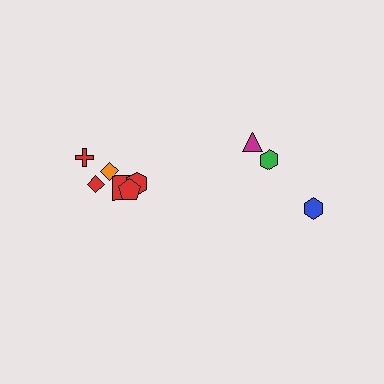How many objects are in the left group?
There are 6 objects.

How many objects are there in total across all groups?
There are 9 objects.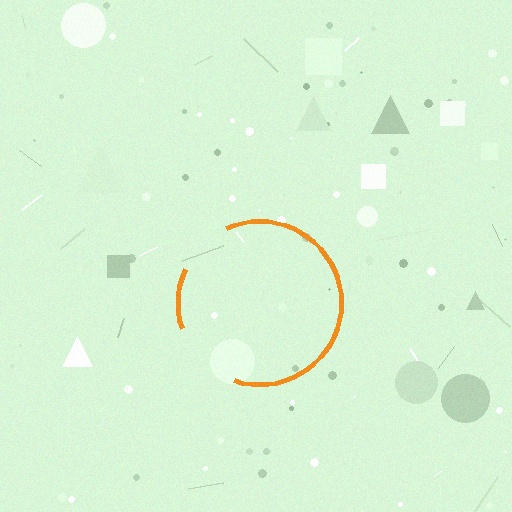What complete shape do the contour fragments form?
The contour fragments form a circle.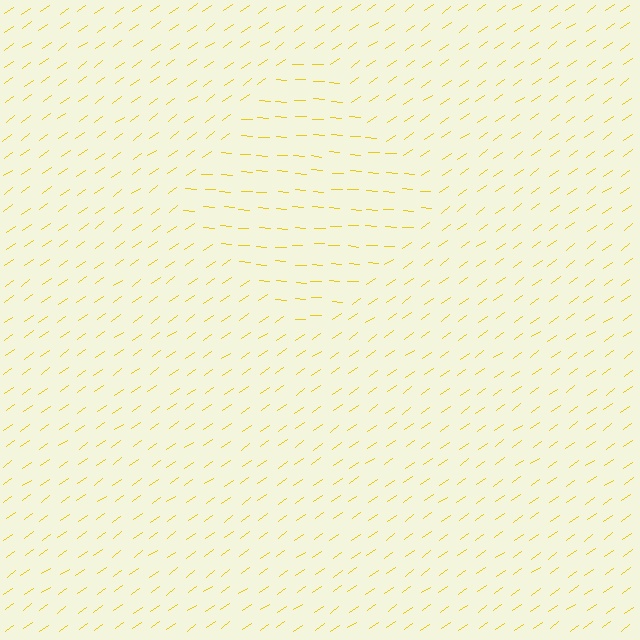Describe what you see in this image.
The image is filled with small yellow line segments. A diamond region in the image has lines oriented differently from the surrounding lines, creating a visible texture boundary.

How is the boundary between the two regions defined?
The boundary is defined purely by a change in line orientation (approximately 39 degrees difference). All lines are the same color and thickness.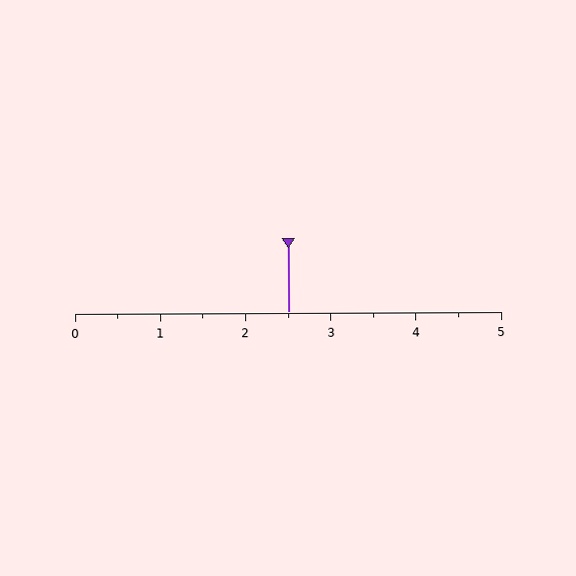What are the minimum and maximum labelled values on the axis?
The axis runs from 0 to 5.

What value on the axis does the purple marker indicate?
The marker indicates approximately 2.5.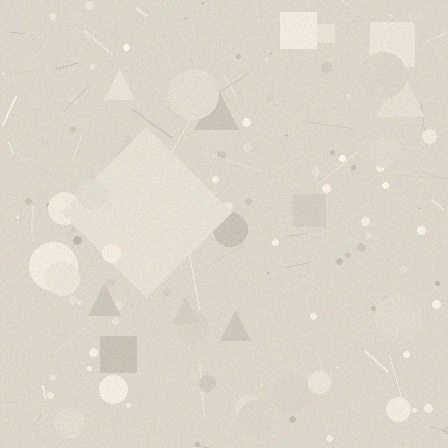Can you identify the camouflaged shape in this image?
The camouflaged shape is a diamond.